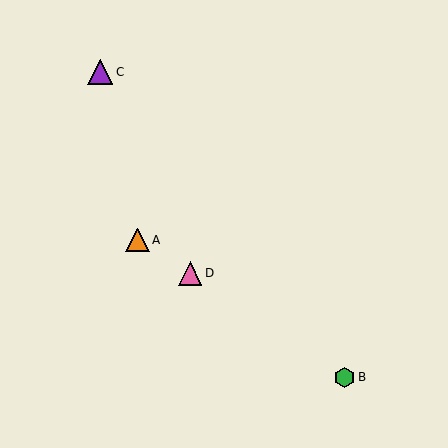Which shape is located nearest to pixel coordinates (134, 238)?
The orange triangle (labeled A) at (137, 240) is nearest to that location.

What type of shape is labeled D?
Shape D is a pink triangle.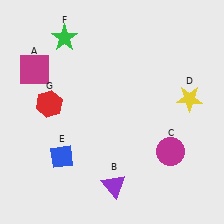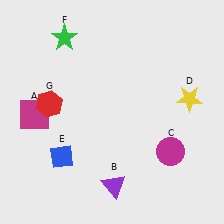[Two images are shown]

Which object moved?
The magenta square (A) moved down.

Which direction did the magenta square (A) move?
The magenta square (A) moved down.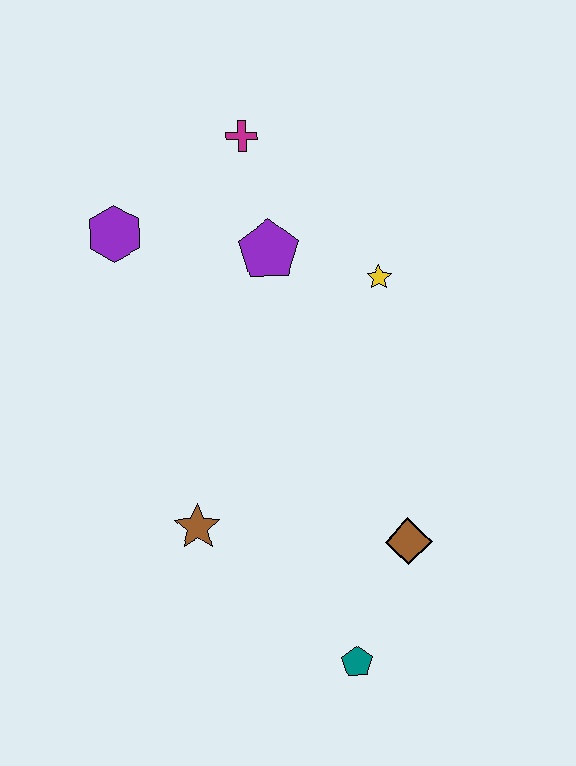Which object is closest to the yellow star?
The purple pentagon is closest to the yellow star.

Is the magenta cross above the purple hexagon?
Yes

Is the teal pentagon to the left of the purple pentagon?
No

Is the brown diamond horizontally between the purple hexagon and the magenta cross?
No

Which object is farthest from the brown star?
The magenta cross is farthest from the brown star.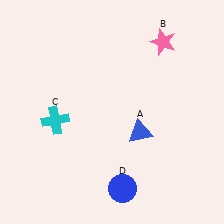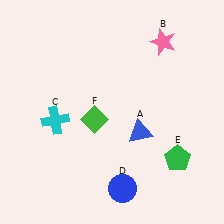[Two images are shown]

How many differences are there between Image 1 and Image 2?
There are 2 differences between the two images.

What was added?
A green pentagon (E), a green diamond (F) were added in Image 2.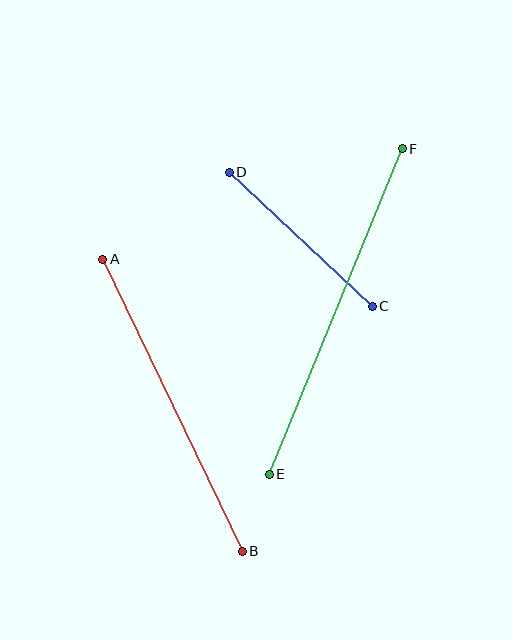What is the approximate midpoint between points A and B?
The midpoint is at approximately (173, 405) pixels.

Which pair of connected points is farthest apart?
Points E and F are farthest apart.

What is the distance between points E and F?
The distance is approximately 352 pixels.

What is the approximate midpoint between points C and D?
The midpoint is at approximately (301, 239) pixels.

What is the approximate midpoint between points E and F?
The midpoint is at approximately (336, 312) pixels.